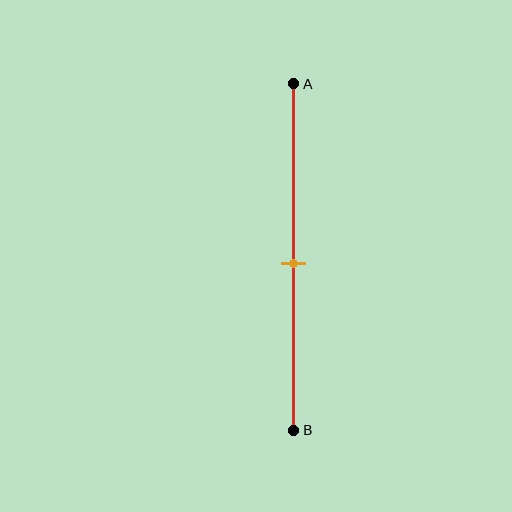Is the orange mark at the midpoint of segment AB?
Yes, the mark is approximately at the midpoint.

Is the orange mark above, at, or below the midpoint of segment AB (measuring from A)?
The orange mark is approximately at the midpoint of segment AB.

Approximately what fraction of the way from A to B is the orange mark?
The orange mark is approximately 50% of the way from A to B.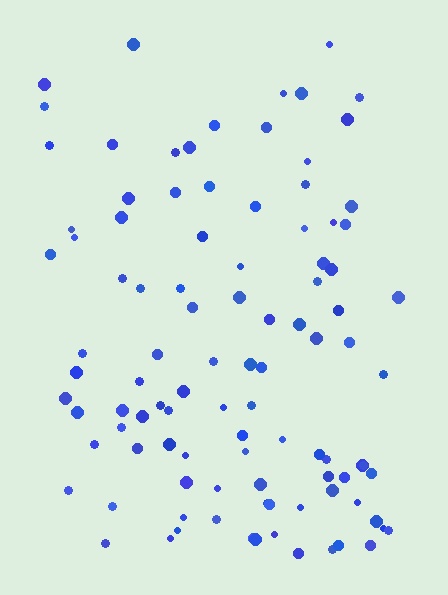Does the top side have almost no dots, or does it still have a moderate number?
Still a moderate number, just noticeably fewer than the bottom.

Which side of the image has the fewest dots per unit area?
The top.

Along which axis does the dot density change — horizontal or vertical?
Vertical.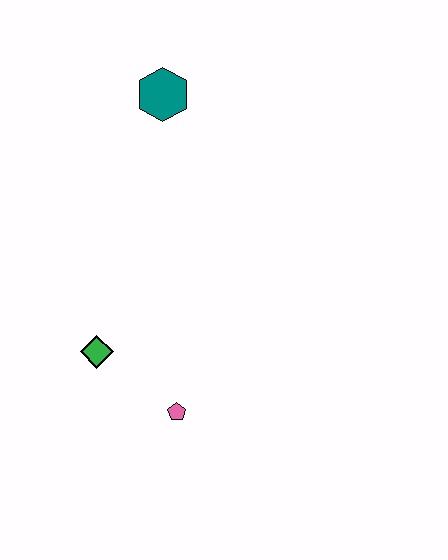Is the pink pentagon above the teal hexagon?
No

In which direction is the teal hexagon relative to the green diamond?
The teal hexagon is above the green diamond.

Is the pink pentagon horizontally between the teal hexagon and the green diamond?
No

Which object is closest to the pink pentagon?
The green diamond is closest to the pink pentagon.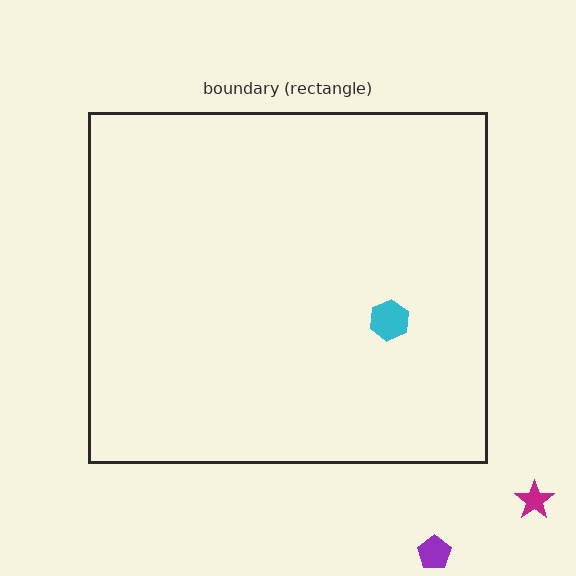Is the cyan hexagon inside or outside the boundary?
Inside.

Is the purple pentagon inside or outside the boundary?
Outside.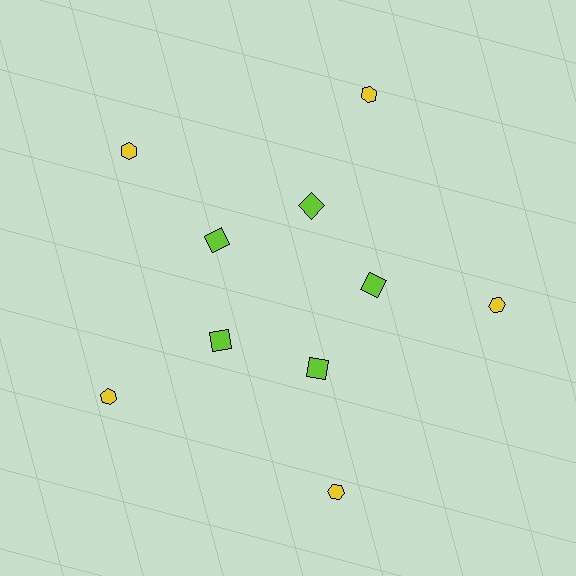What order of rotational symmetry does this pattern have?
This pattern has 5-fold rotational symmetry.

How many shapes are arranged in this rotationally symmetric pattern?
There are 10 shapes, arranged in 5 groups of 2.